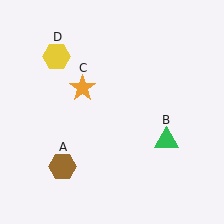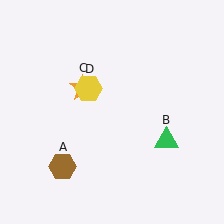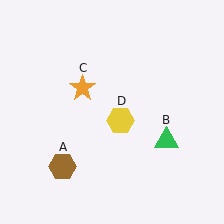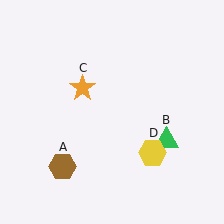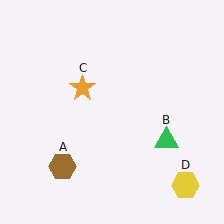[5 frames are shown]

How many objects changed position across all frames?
1 object changed position: yellow hexagon (object D).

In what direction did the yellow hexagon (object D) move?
The yellow hexagon (object D) moved down and to the right.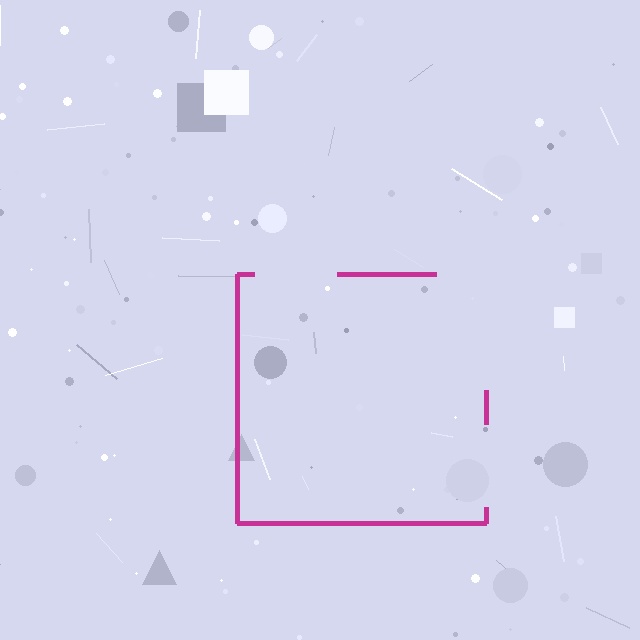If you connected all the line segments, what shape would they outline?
They would outline a square.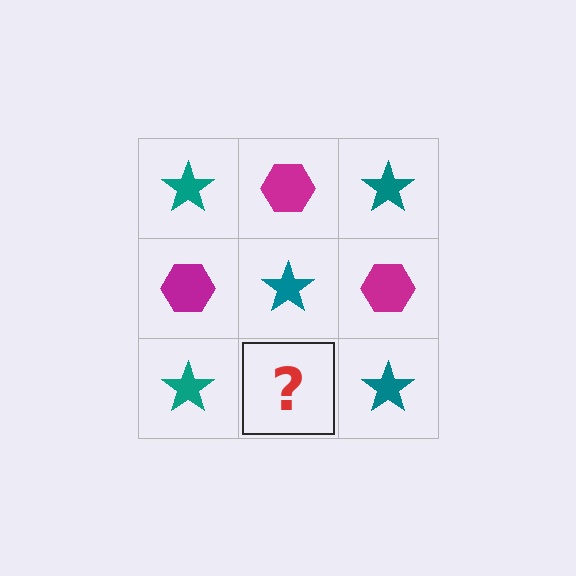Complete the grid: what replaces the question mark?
The question mark should be replaced with a magenta hexagon.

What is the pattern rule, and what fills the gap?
The rule is that it alternates teal star and magenta hexagon in a checkerboard pattern. The gap should be filled with a magenta hexagon.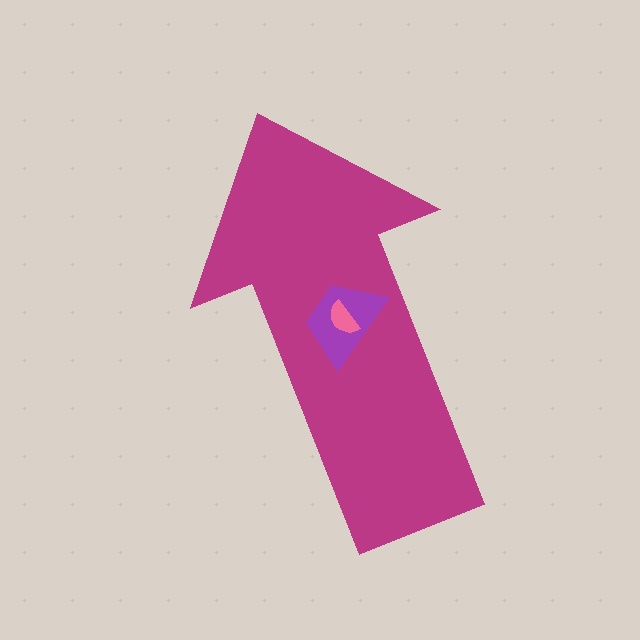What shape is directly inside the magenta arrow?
The purple trapezoid.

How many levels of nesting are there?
3.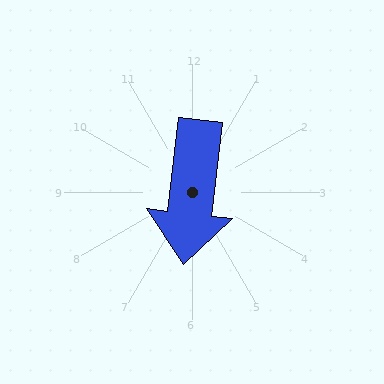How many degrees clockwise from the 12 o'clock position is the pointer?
Approximately 187 degrees.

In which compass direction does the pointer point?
South.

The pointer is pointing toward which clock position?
Roughly 6 o'clock.